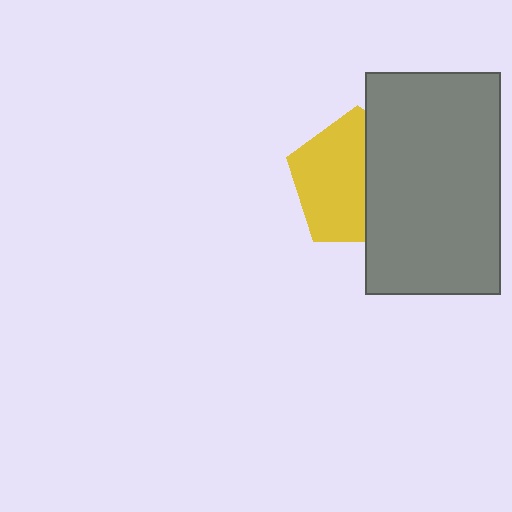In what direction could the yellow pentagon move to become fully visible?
The yellow pentagon could move left. That would shift it out from behind the gray rectangle entirely.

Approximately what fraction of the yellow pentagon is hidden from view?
Roughly 42% of the yellow pentagon is hidden behind the gray rectangle.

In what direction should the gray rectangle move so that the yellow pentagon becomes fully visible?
The gray rectangle should move right. That is the shortest direction to clear the overlap and leave the yellow pentagon fully visible.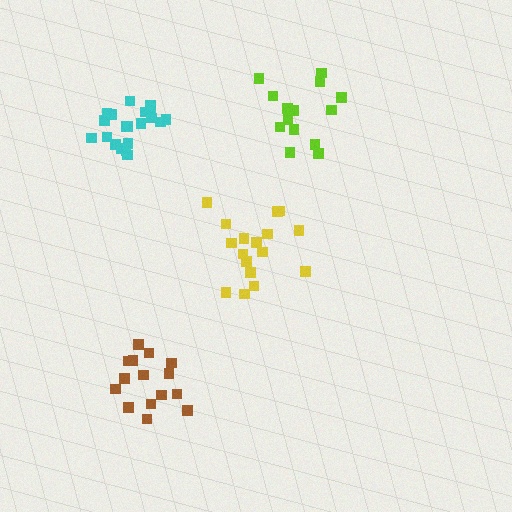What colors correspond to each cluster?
The clusters are colored: yellow, cyan, brown, lime.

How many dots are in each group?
Group 1: 17 dots, Group 2: 20 dots, Group 3: 15 dots, Group 4: 14 dots (66 total).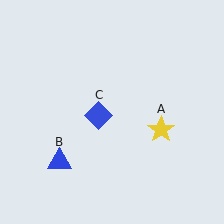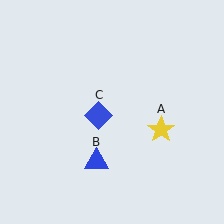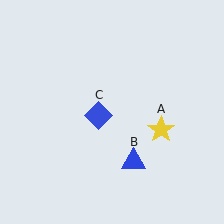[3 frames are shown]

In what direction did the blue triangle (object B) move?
The blue triangle (object B) moved right.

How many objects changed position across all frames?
1 object changed position: blue triangle (object B).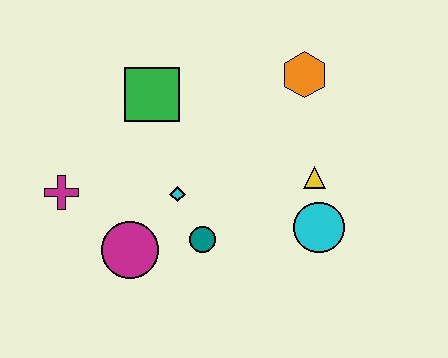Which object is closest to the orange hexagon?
The yellow triangle is closest to the orange hexagon.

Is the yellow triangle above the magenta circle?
Yes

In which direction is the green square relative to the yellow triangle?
The green square is to the left of the yellow triangle.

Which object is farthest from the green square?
The cyan circle is farthest from the green square.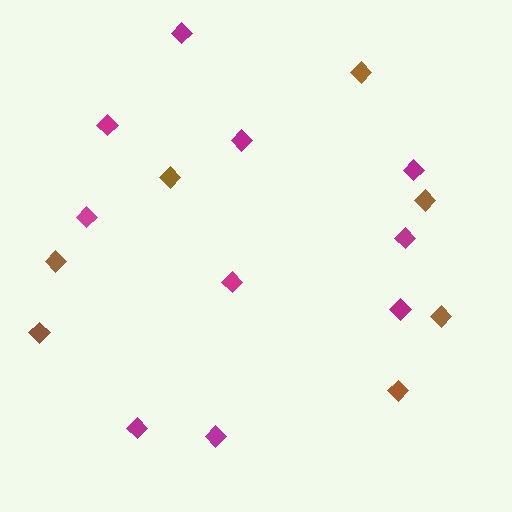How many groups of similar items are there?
There are 2 groups: one group of brown diamonds (7) and one group of magenta diamonds (10).